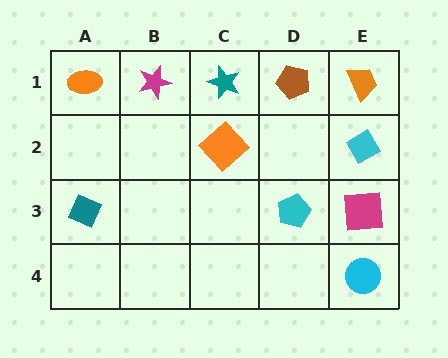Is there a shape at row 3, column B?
No, that cell is empty.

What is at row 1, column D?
A brown pentagon.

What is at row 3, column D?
A cyan pentagon.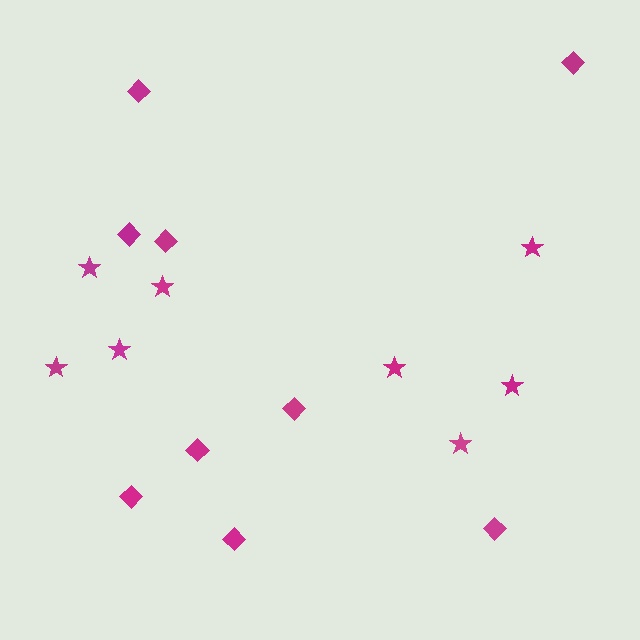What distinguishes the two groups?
There are 2 groups: one group of diamonds (9) and one group of stars (8).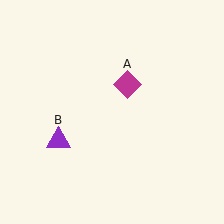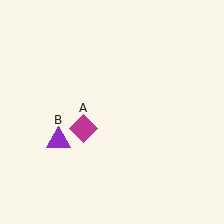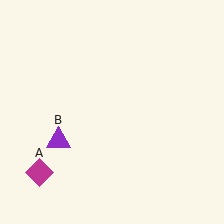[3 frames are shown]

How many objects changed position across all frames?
1 object changed position: magenta diamond (object A).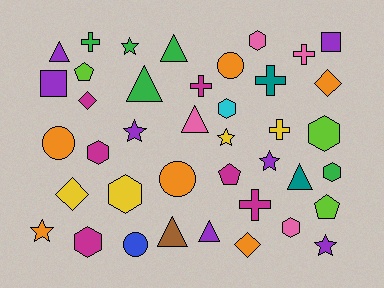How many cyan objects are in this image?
There is 1 cyan object.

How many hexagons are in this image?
There are 8 hexagons.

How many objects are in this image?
There are 40 objects.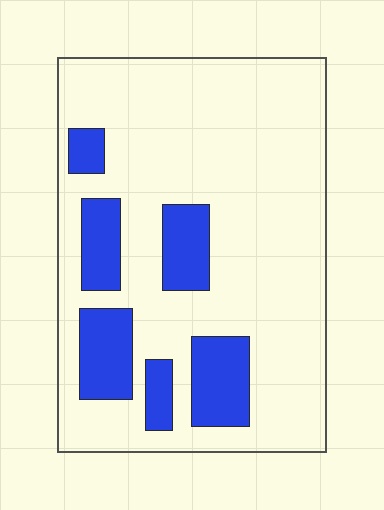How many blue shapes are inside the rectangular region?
6.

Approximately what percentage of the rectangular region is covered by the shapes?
Approximately 20%.